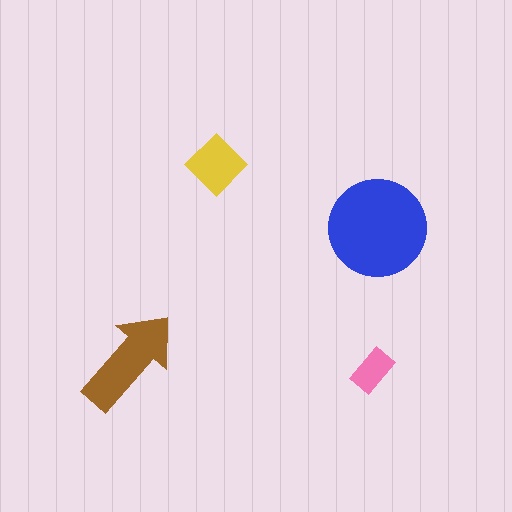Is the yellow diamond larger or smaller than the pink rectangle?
Larger.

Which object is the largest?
The blue circle.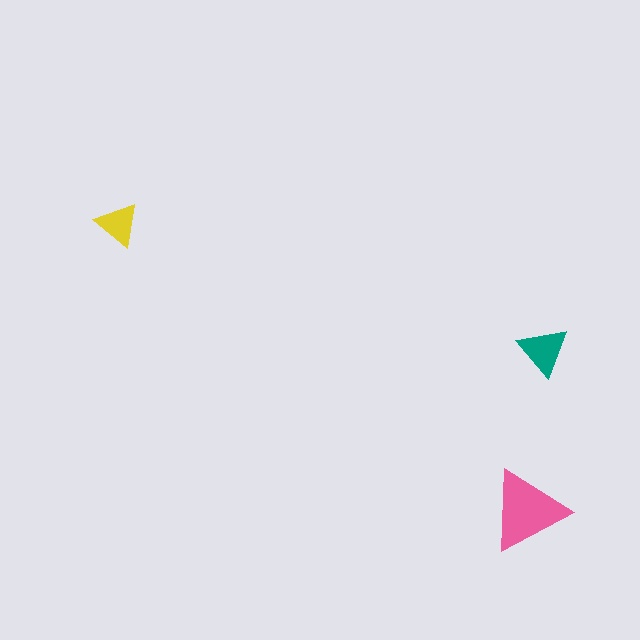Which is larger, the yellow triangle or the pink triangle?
The pink one.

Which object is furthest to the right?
The teal triangle is rightmost.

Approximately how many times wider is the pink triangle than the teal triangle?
About 1.5 times wider.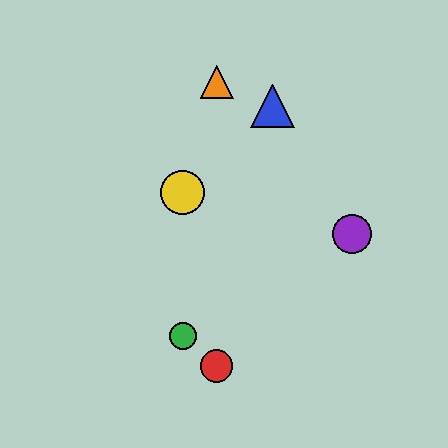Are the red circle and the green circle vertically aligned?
No, the red circle is at x≈217 and the green circle is at x≈183.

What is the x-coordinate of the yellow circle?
The yellow circle is at x≈182.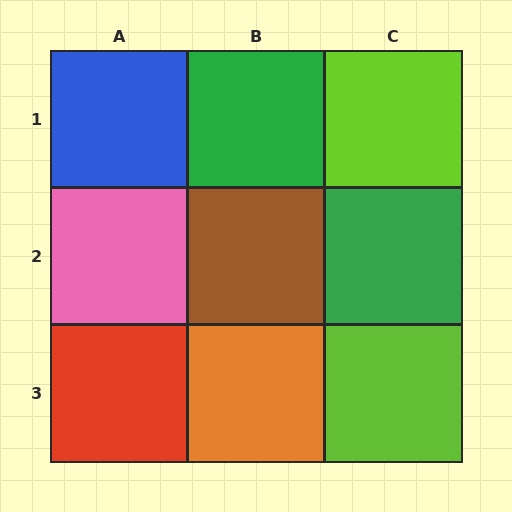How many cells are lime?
2 cells are lime.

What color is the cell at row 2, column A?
Pink.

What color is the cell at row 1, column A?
Blue.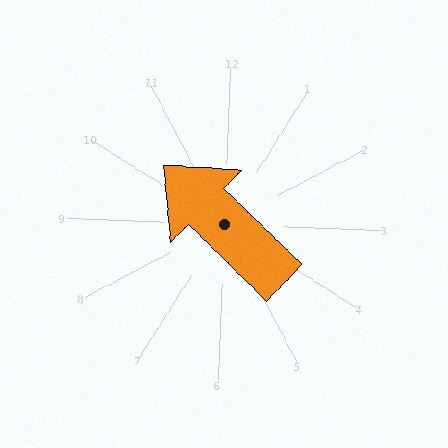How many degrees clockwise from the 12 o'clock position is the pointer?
Approximately 312 degrees.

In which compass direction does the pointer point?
Northwest.